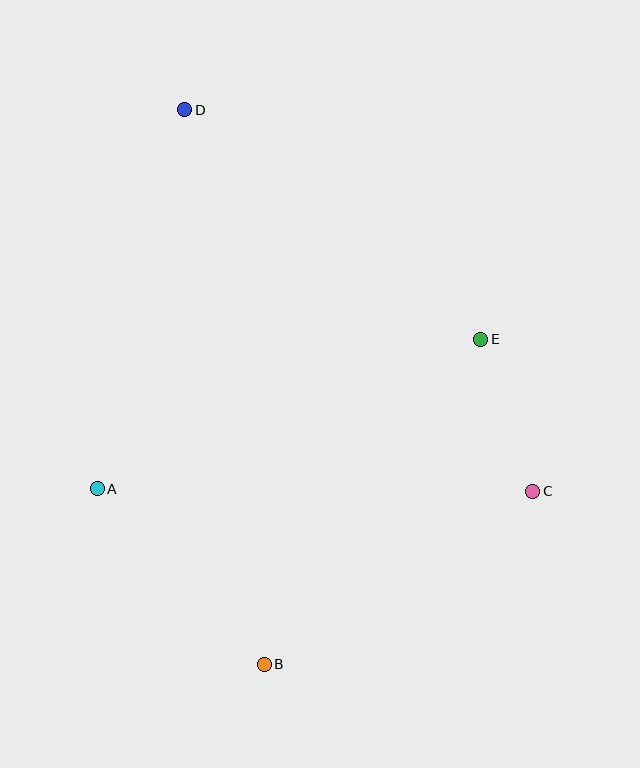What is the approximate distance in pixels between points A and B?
The distance between A and B is approximately 242 pixels.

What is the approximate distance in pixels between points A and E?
The distance between A and E is approximately 412 pixels.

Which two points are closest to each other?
Points C and E are closest to each other.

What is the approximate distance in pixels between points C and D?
The distance between C and D is approximately 516 pixels.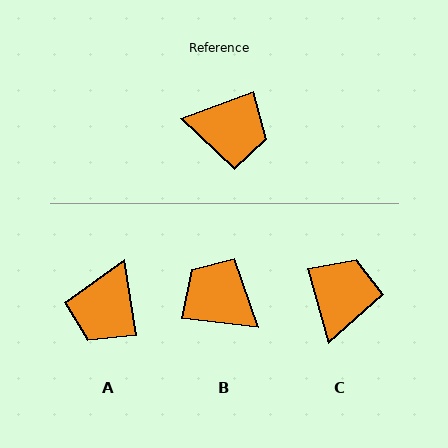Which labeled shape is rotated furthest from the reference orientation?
B, about 153 degrees away.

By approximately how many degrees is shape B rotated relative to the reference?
Approximately 153 degrees counter-clockwise.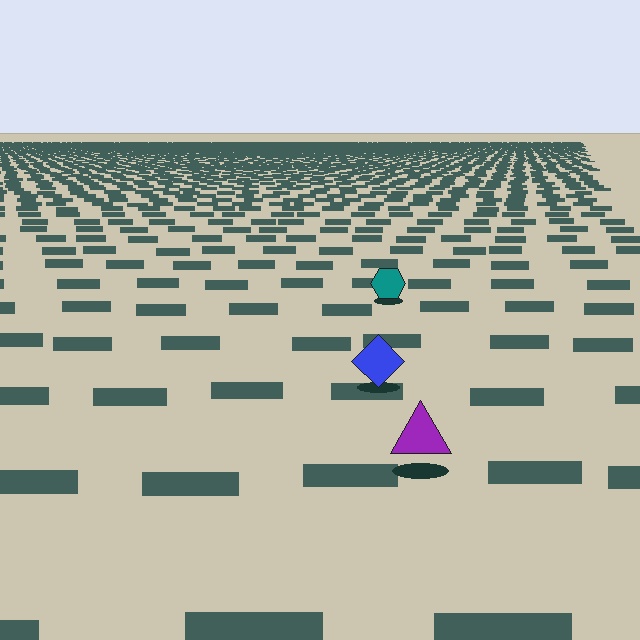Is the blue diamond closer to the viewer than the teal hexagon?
Yes. The blue diamond is closer — you can tell from the texture gradient: the ground texture is coarser near it.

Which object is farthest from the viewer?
The teal hexagon is farthest from the viewer. It appears smaller and the ground texture around it is denser.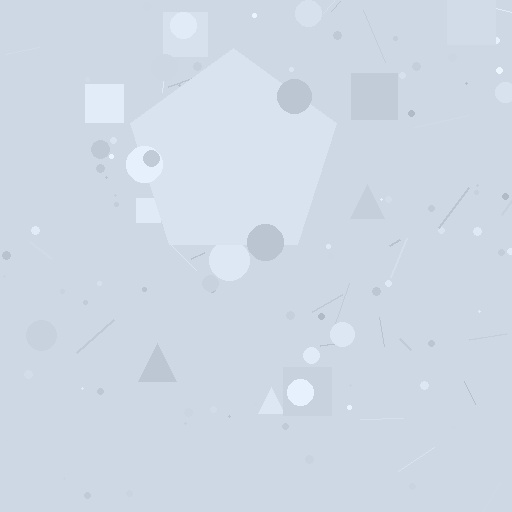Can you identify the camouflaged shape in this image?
The camouflaged shape is a pentagon.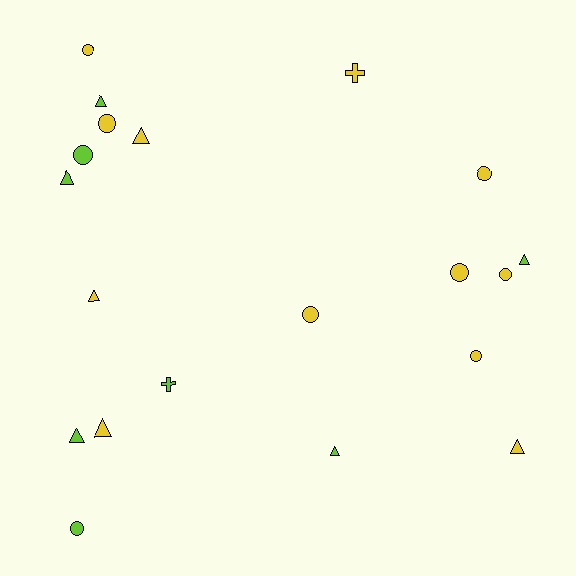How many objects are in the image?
There are 20 objects.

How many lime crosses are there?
There is 1 lime cross.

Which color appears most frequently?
Yellow, with 12 objects.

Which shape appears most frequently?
Circle, with 9 objects.